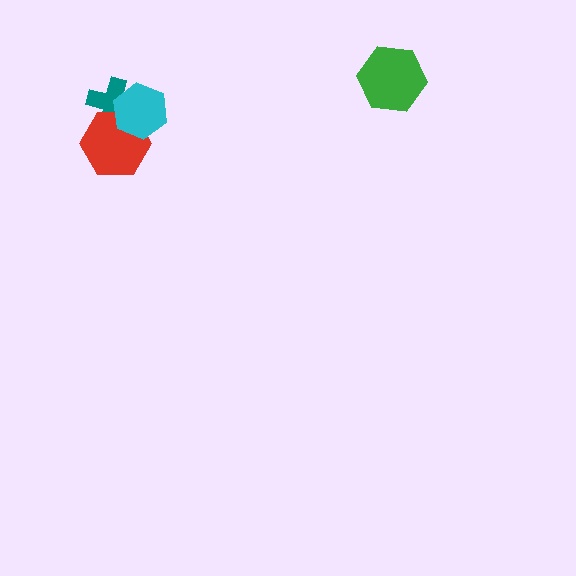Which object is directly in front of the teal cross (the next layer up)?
The red hexagon is directly in front of the teal cross.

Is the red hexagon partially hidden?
Yes, it is partially covered by another shape.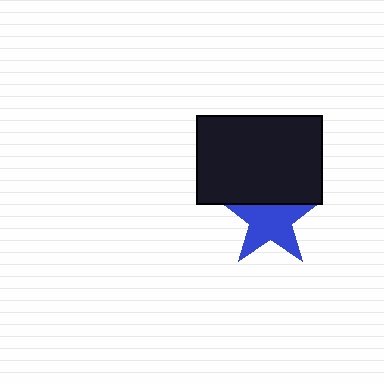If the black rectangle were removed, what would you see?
You would see the complete blue star.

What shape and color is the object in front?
The object in front is a black rectangle.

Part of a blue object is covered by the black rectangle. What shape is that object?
It is a star.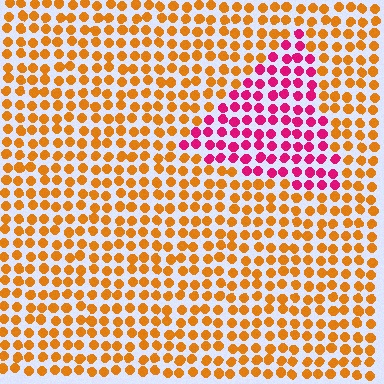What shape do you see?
I see a triangle.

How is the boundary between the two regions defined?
The boundary is defined purely by a slight shift in hue (about 62 degrees). Spacing, size, and orientation are identical on both sides.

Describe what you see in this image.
The image is filled with small orange elements in a uniform arrangement. A triangle-shaped region is visible where the elements are tinted to a slightly different hue, forming a subtle color boundary.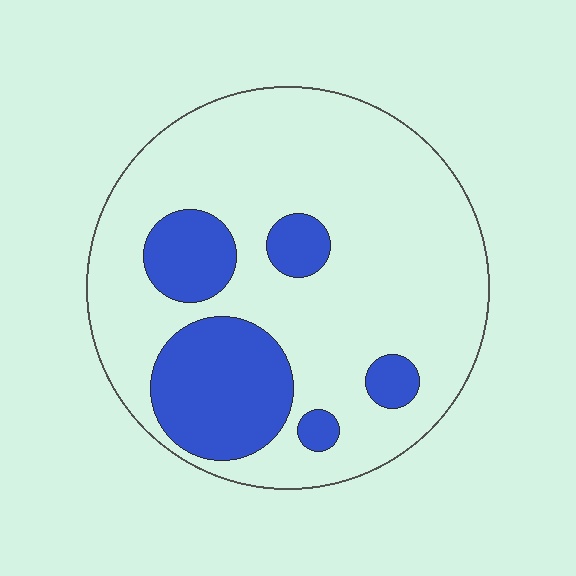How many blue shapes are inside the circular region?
5.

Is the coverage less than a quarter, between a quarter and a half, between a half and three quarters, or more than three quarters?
Less than a quarter.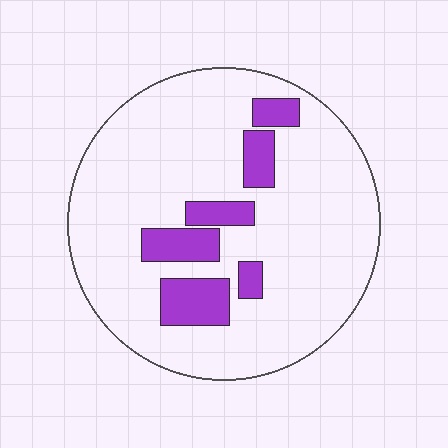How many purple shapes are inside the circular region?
6.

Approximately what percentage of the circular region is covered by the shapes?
Approximately 15%.